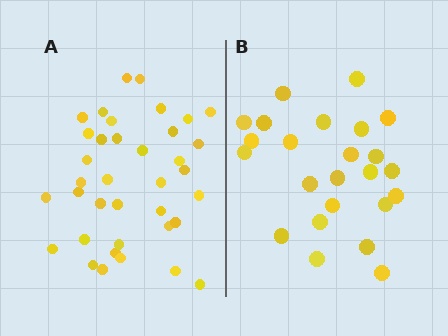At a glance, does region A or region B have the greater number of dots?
Region A (the left region) has more dots.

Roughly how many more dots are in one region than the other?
Region A has approximately 15 more dots than region B.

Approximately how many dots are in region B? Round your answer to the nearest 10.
About 20 dots. (The exact count is 24, which rounds to 20.)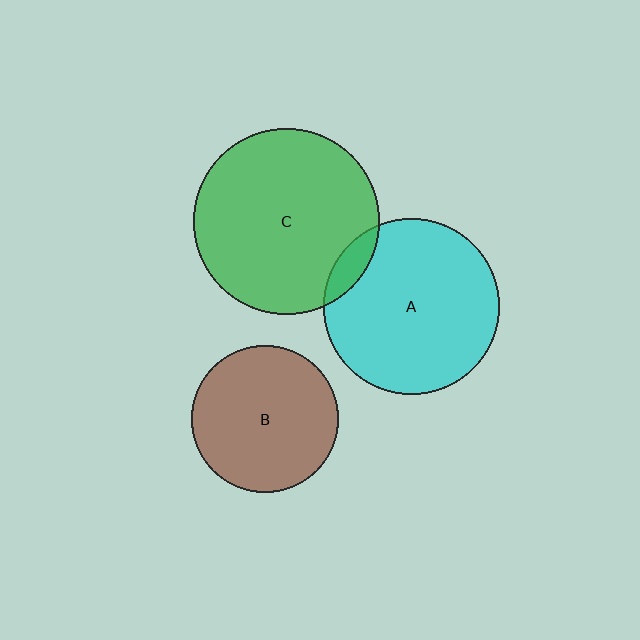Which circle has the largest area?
Circle C (green).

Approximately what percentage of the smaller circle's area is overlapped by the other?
Approximately 10%.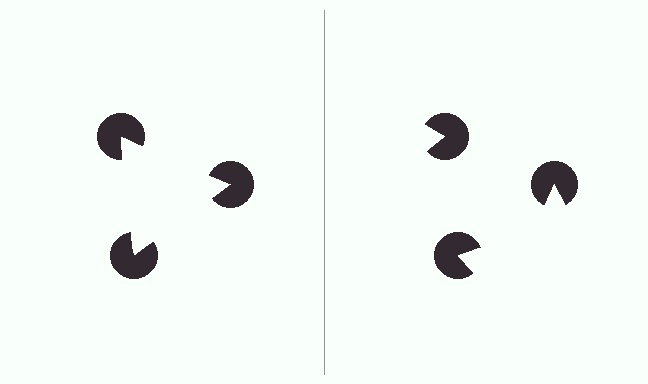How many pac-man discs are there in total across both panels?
6 — 3 on each side.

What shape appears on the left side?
An illusory triangle.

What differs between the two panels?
The pac-man discs are positioned identically on both sides; only the wedge orientations differ. On the left they align to a triangle; on the right they are misaligned.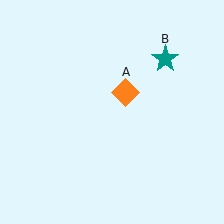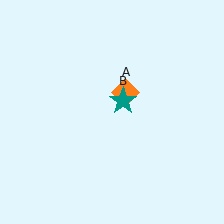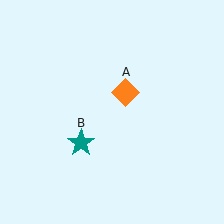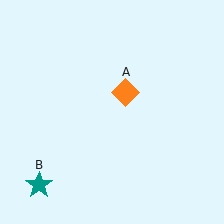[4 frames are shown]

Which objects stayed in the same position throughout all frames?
Orange diamond (object A) remained stationary.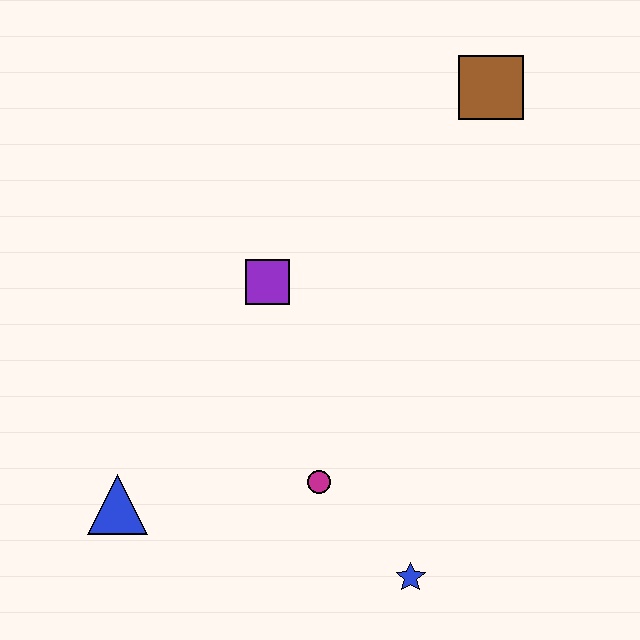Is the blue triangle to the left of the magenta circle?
Yes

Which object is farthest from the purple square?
The blue star is farthest from the purple square.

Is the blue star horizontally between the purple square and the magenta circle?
No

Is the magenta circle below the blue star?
No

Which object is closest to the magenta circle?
The blue star is closest to the magenta circle.